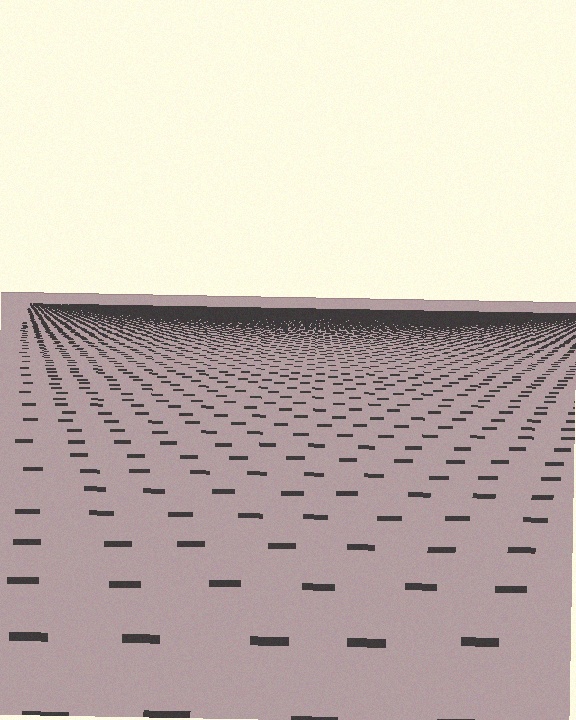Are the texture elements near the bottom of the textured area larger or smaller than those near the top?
Larger. Near the bottom, elements are closer to the viewer and appear at a bigger on-screen size.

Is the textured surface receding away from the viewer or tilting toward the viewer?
The surface is receding away from the viewer. Texture elements get smaller and denser toward the top.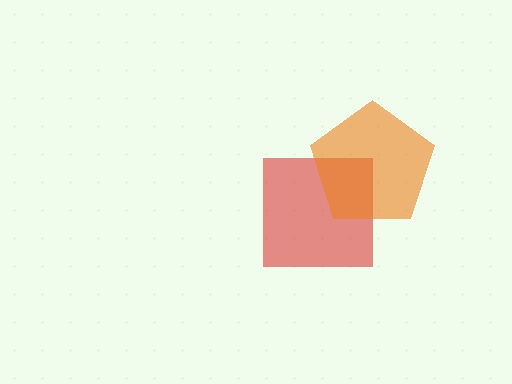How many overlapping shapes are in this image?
There are 2 overlapping shapes in the image.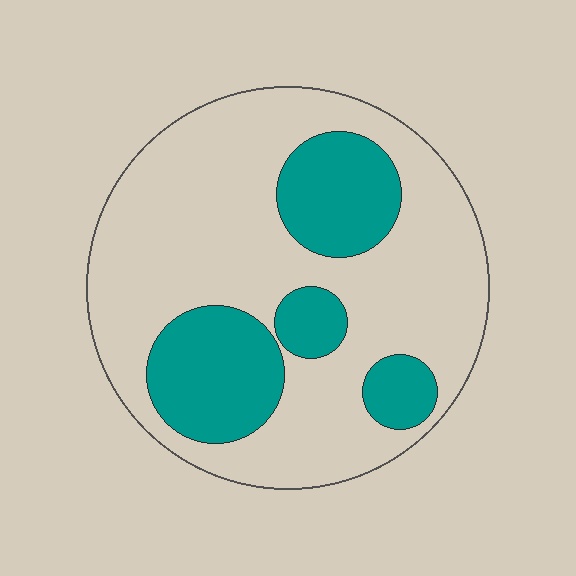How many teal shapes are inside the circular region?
4.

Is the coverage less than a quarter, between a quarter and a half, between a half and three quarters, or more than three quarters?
Between a quarter and a half.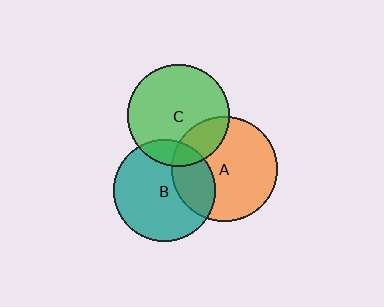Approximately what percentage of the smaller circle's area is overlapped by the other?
Approximately 15%.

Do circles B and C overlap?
Yes.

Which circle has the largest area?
Circle A (orange).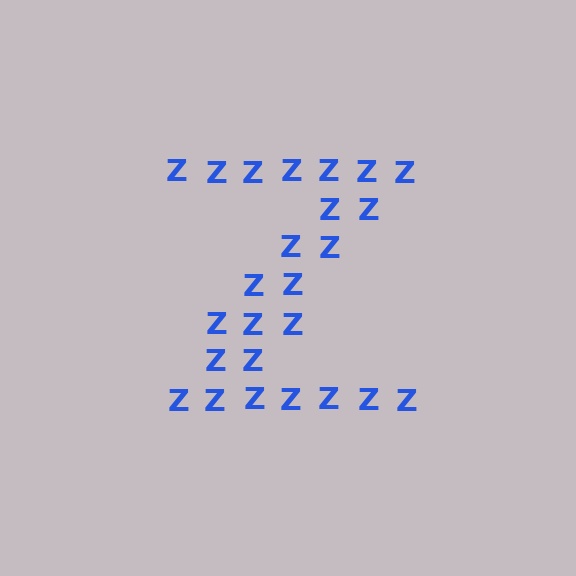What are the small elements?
The small elements are letter Z's.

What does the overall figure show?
The overall figure shows the letter Z.